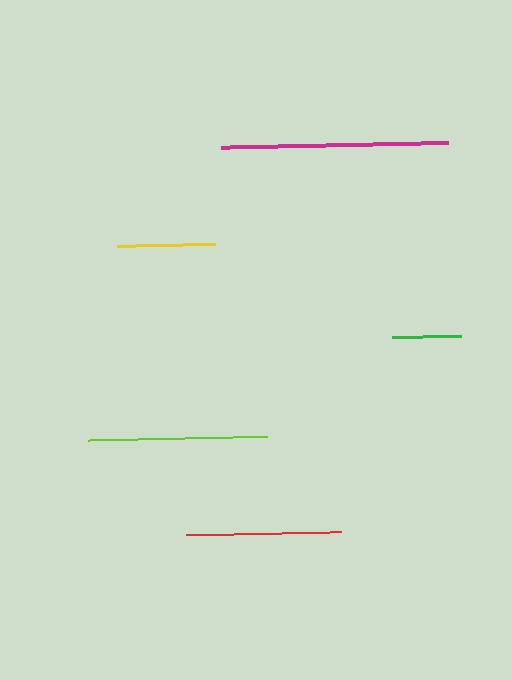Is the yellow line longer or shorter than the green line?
The yellow line is longer than the green line.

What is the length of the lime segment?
The lime segment is approximately 179 pixels long.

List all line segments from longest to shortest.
From longest to shortest: magenta, lime, red, yellow, green.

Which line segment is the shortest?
The green line is the shortest at approximately 69 pixels.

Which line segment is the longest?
The magenta line is the longest at approximately 227 pixels.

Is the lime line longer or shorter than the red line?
The lime line is longer than the red line.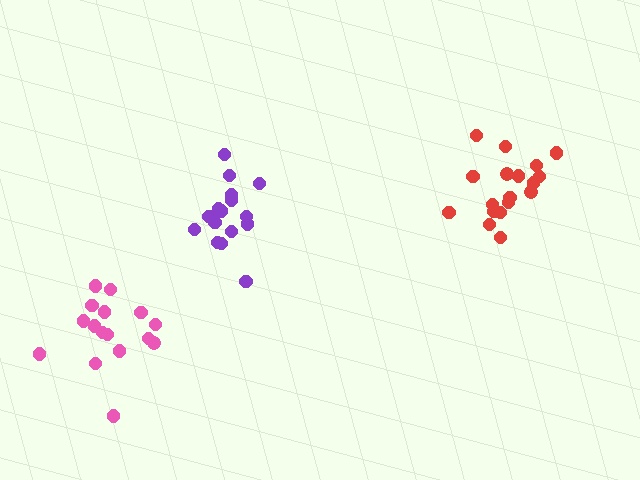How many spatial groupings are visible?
There are 3 spatial groupings.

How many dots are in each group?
Group 1: 16 dots, Group 2: 18 dots, Group 3: 16 dots (50 total).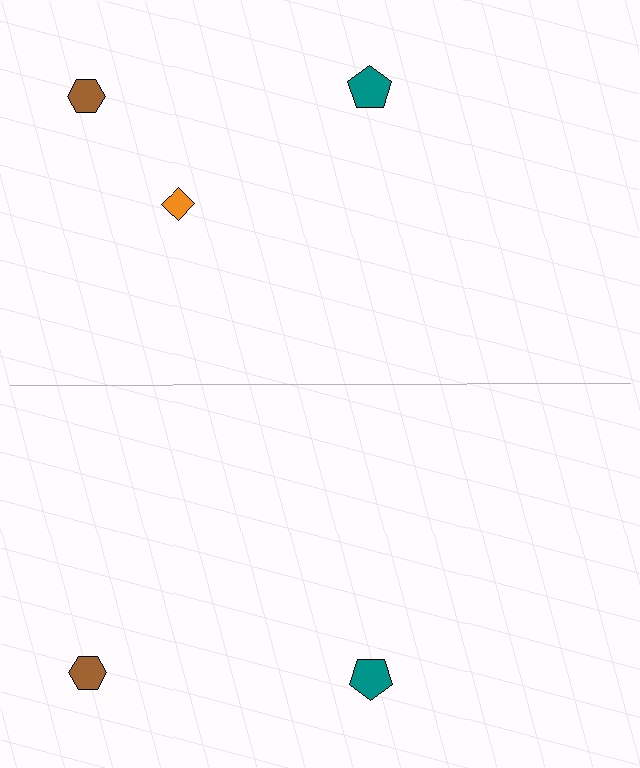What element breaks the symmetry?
A orange diamond is missing from the bottom side.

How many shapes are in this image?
There are 5 shapes in this image.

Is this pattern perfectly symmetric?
No, the pattern is not perfectly symmetric. A orange diamond is missing from the bottom side.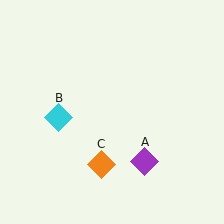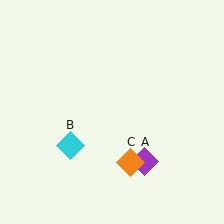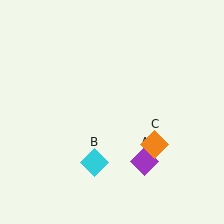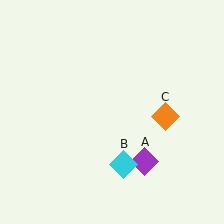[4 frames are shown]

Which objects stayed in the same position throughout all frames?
Purple diamond (object A) remained stationary.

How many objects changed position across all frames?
2 objects changed position: cyan diamond (object B), orange diamond (object C).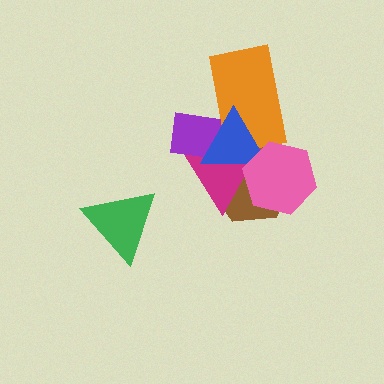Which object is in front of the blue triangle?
The pink hexagon is in front of the blue triangle.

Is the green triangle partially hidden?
No, no other shape covers it.